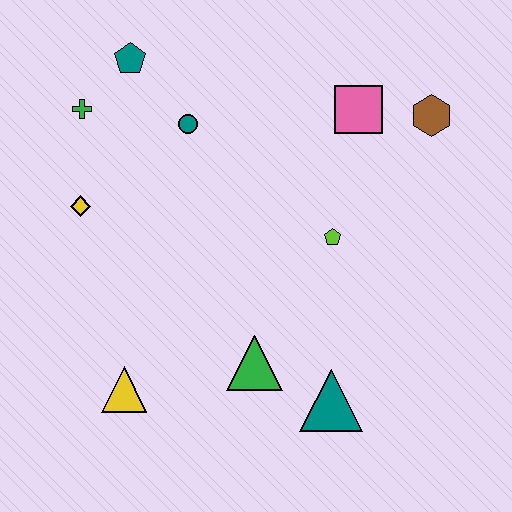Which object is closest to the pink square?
The brown hexagon is closest to the pink square.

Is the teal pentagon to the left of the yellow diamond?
No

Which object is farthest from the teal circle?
The teal triangle is farthest from the teal circle.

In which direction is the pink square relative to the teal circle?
The pink square is to the right of the teal circle.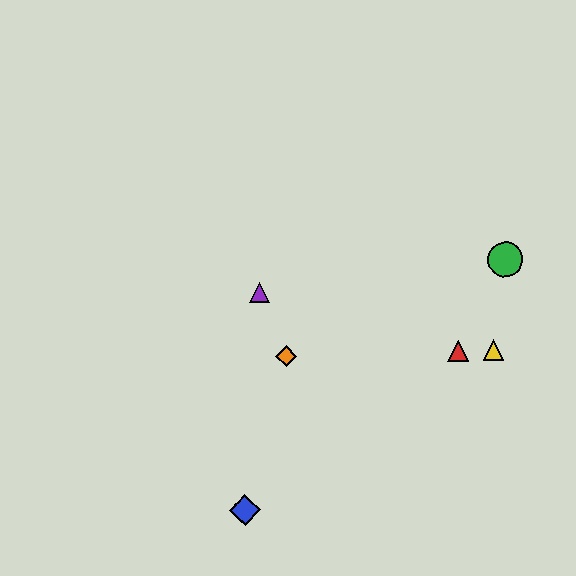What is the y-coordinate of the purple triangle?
The purple triangle is at y≈292.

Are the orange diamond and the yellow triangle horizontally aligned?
Yes, both are at y≈356.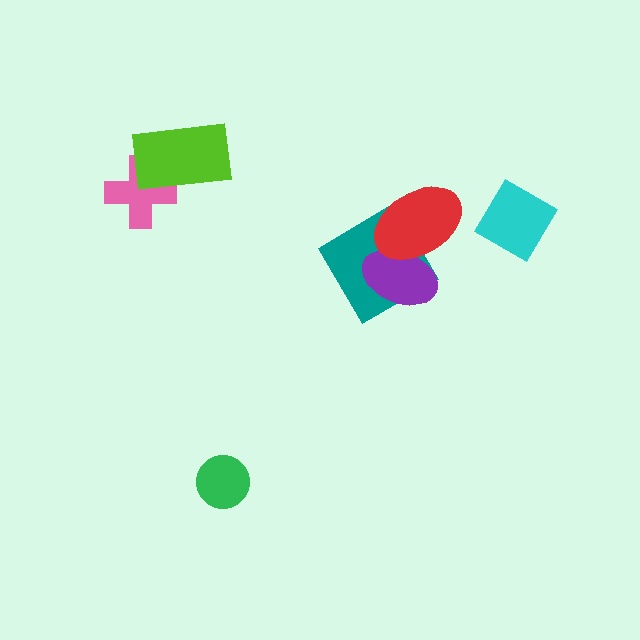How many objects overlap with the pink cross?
1 object overlaps with the pink cross.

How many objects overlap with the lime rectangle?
1 object overlaps with the lime rectangle.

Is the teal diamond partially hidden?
Yes, it is partially covered by another shape.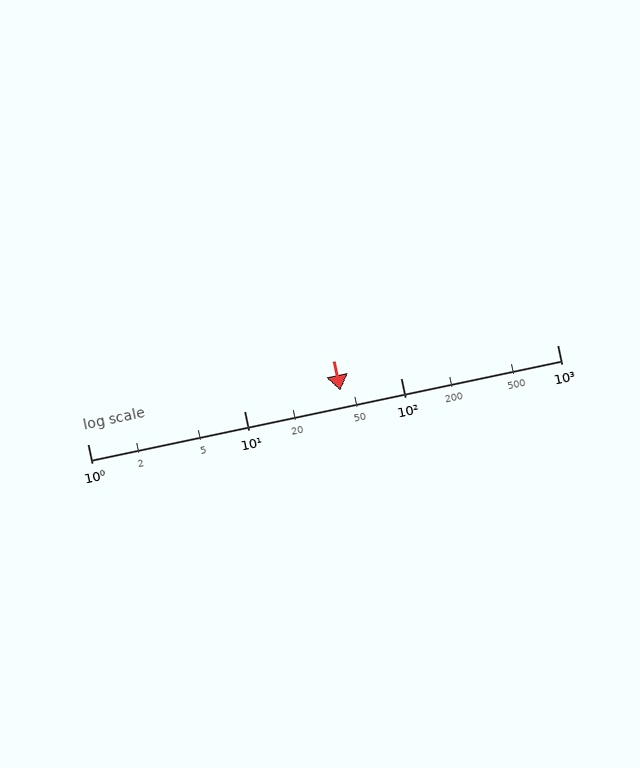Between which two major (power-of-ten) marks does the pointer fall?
The pointer is between 10 and 100.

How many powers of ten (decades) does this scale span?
The scale spans 3 decades, from 1 to 1000.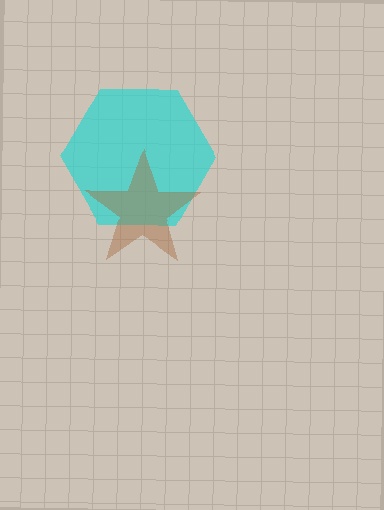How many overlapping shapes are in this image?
There are 2 overlapping shapes in the image.